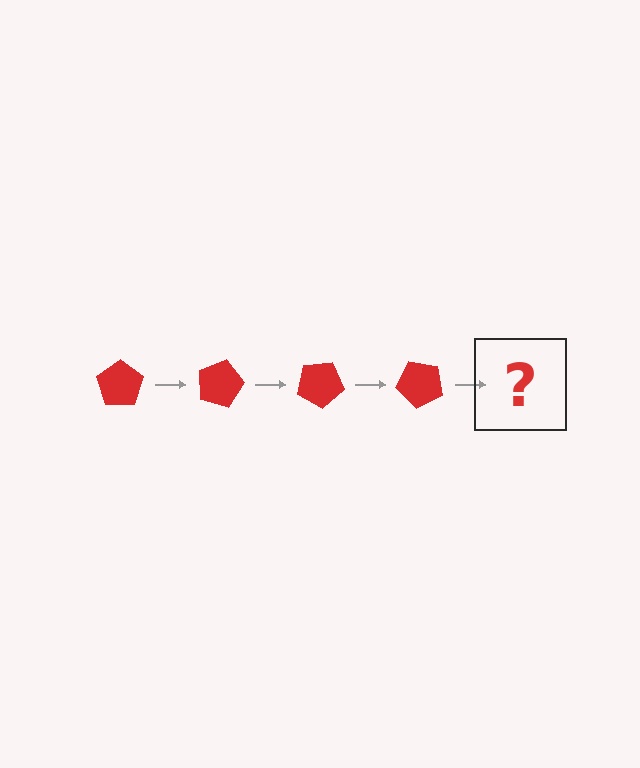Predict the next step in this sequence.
The next step is a red pentagon rotated 60 degrees.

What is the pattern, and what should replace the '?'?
The pattern is that the pentagon rotates 15 degrees each step. The '?' should be a red pentagon rotated 60 degrees.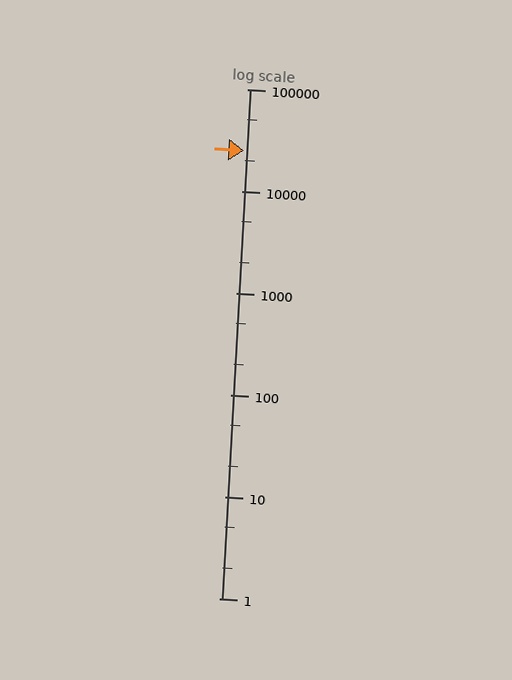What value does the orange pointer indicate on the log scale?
The pointer indicates approximately 25000.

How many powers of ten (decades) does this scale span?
The scale spans 5 decades, from 1 to 100000.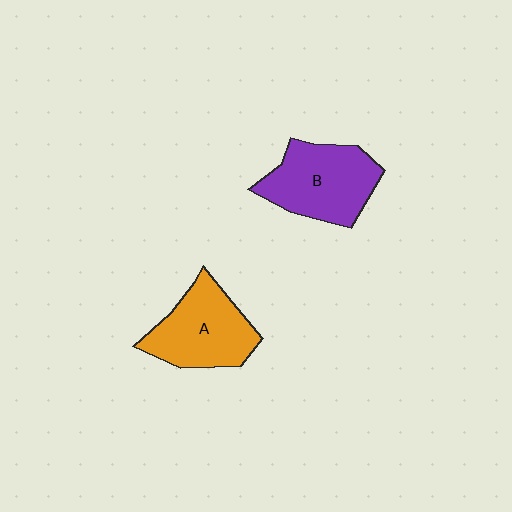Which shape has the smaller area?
Shape A (orange).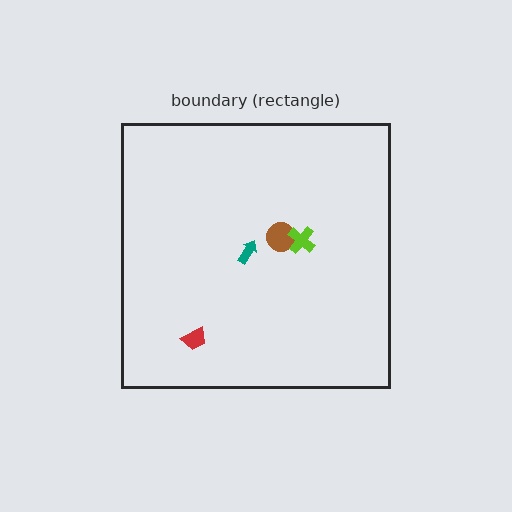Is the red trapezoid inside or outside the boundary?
Inside.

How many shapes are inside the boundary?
4 inside, 0 outside.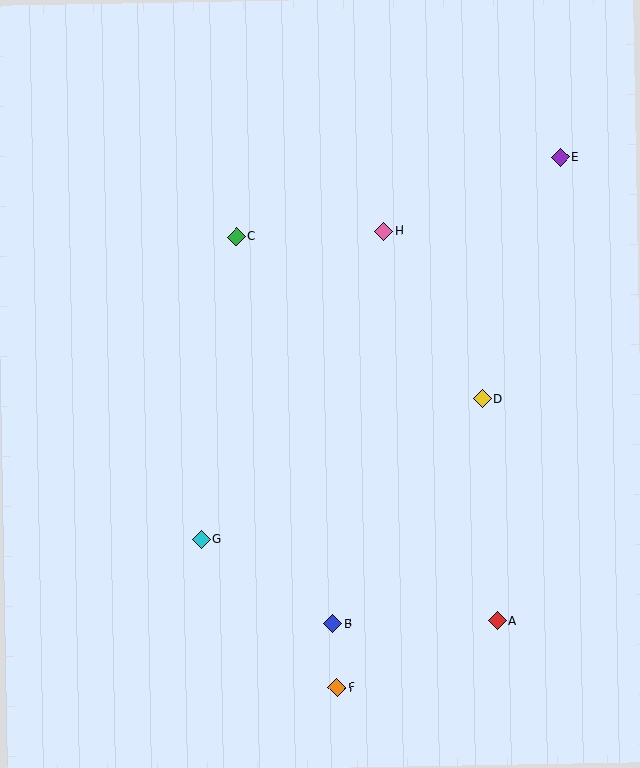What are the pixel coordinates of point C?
Point C is at (237, 237).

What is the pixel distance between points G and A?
The distance between G and A is 307 pixels.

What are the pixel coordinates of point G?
Point G is at (201, 539).